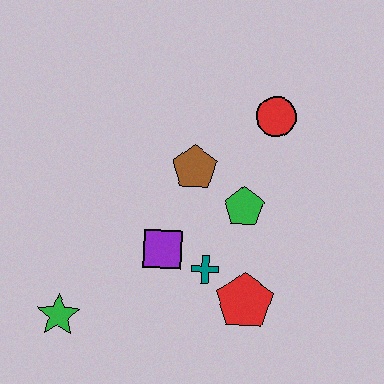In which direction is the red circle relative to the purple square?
The red circle is above the purple square.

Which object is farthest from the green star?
The red circle is farthest from the green star.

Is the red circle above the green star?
Yes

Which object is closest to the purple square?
The teal cross is closest to the purple square.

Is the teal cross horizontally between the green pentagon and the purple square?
Yes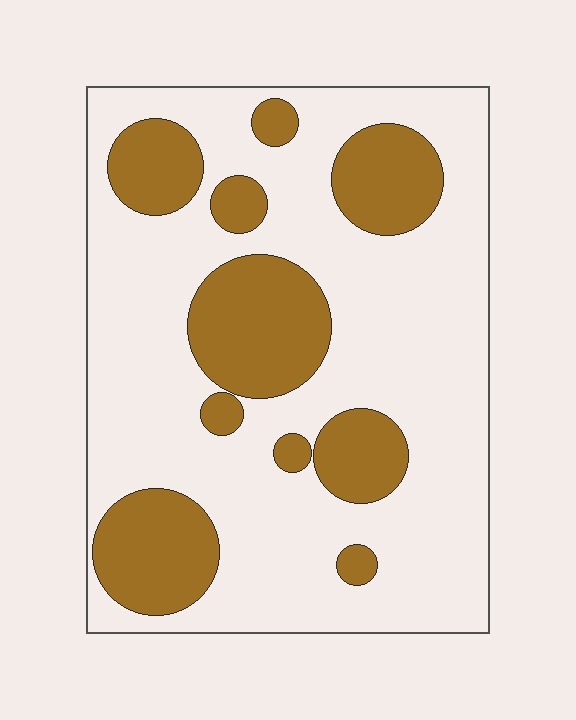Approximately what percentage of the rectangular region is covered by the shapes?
Approximately 30%.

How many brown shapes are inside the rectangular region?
10.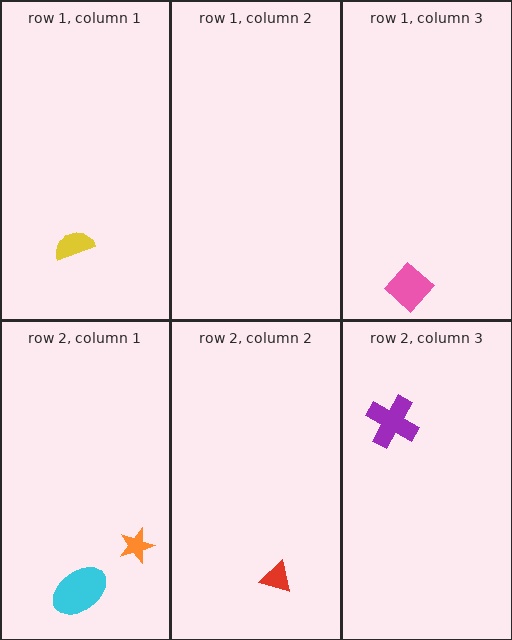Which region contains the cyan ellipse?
The row 2, column 1 region.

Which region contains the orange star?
The row 2, column 1 region.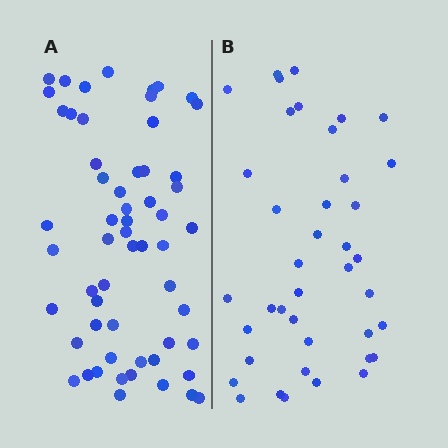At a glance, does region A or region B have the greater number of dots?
Region A (the left region) has more dots.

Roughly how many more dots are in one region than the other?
Region A has approximately 20 more dots than region B.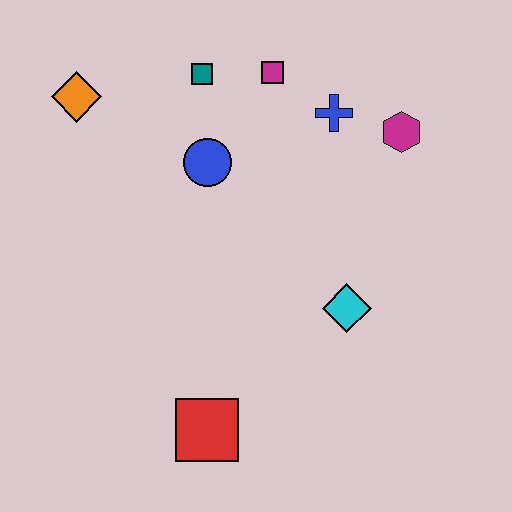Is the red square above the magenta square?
No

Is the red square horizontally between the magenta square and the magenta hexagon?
No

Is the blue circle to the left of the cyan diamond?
Yes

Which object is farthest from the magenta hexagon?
The red square is farthest from the magenta hexagon.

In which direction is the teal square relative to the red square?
The teal square is above the red square.